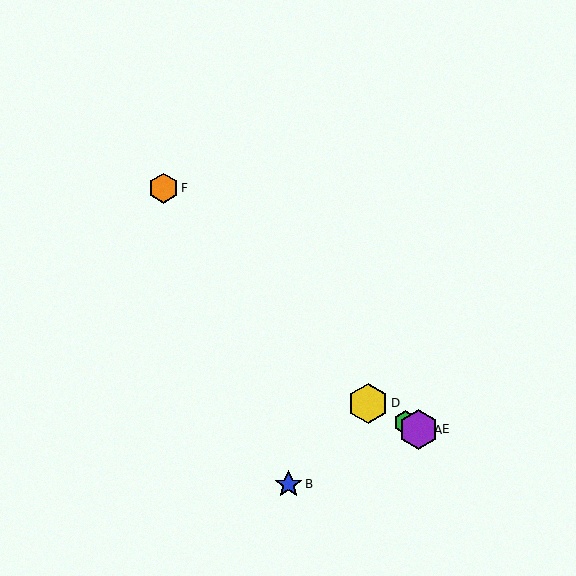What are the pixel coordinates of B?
Object B is at (288, 484).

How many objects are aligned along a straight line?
4 objects (A, C, D, E) are aligned along a straight line.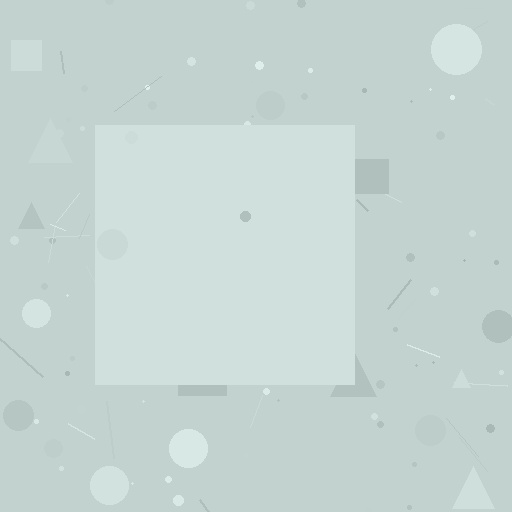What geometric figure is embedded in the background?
A square is embedded in the background.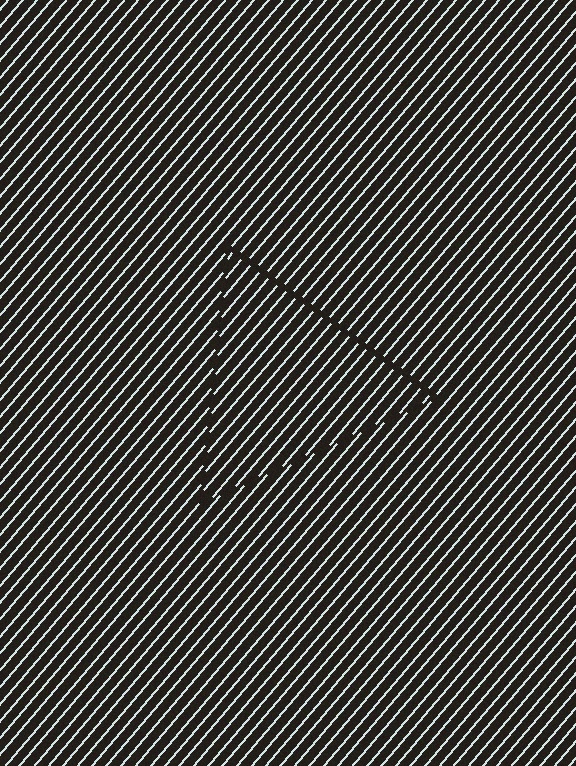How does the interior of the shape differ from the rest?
The interior of the shape contains the same grating, shifted by half a period — the contour is defined by the phase discontinuity where line-ends from the inner and outer gratings abut.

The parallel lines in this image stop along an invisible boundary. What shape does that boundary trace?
An illusory triangle. The interior of the shape contains the same grating, shifted by half a period — the contour is defined by the phase discontinuity where line-ends from the inner and outer gratings abut.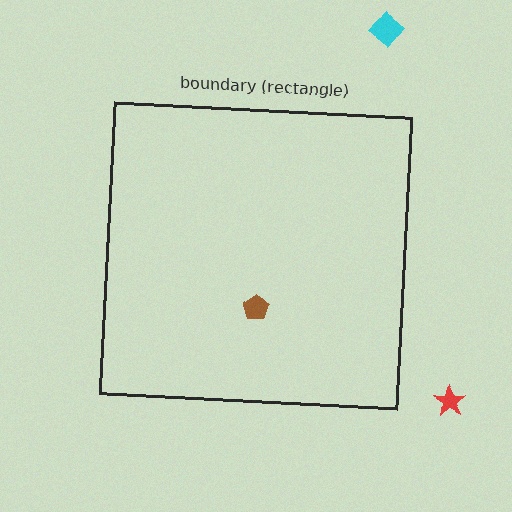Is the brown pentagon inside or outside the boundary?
Inside.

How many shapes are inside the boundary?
1 inside, 2 outside.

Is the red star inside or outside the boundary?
Outside.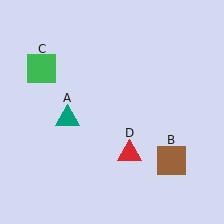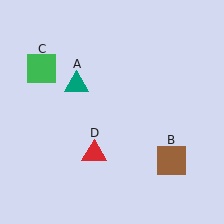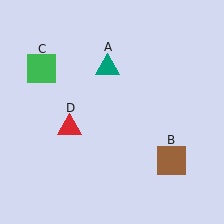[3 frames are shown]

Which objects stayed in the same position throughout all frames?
Brown square (object B) and green square (object C) remained stationary.